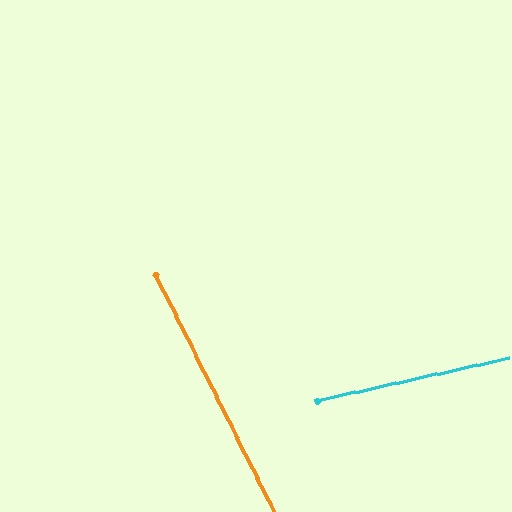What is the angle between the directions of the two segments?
Approximately 76 degrees.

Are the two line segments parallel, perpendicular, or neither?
Neither parallel nor perpendicular — they differ by about 76°.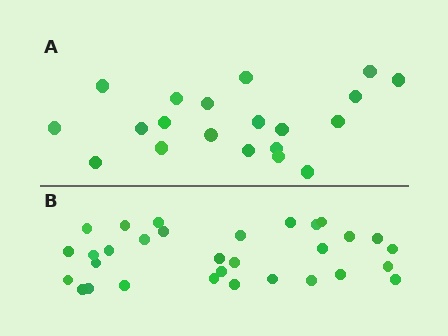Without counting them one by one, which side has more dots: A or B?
Region B (the bottom region) has more dots.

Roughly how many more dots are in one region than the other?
Region B has roughly 12 or so more dots than region A.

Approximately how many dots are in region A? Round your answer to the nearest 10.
About 20 dots.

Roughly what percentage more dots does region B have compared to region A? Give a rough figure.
About 55% more.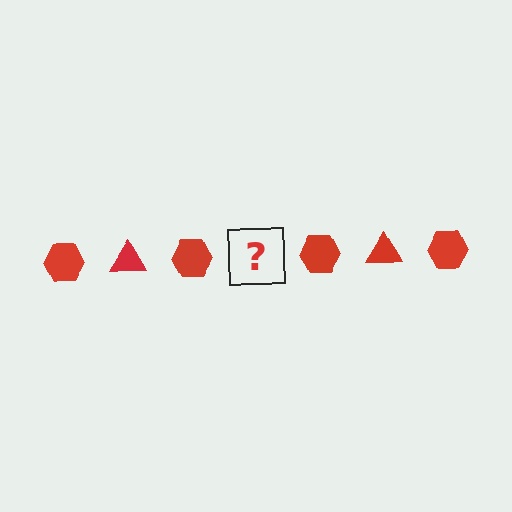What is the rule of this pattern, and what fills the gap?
The rule is that the pattern cycles through hexagon, triangle shapes in red. The gap should be filled with a red triangle.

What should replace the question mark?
The question mark should be replaced with a red triangle.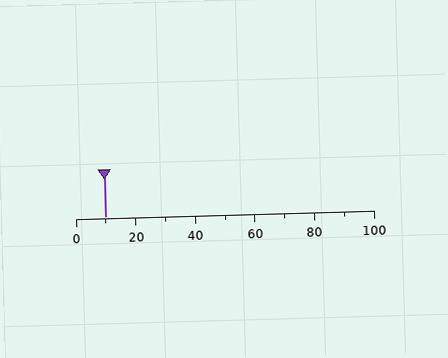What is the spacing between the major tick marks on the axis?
The major ticks are spaced 20 apart.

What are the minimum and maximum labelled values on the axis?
The axis runs from 0 to 100.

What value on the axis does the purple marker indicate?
The marker indicates approximately 10.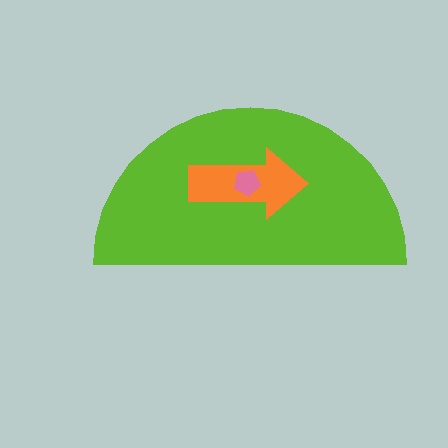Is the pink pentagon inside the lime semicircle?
Yes.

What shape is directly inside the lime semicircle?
The orange arrow.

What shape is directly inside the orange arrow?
The pink pentagon.